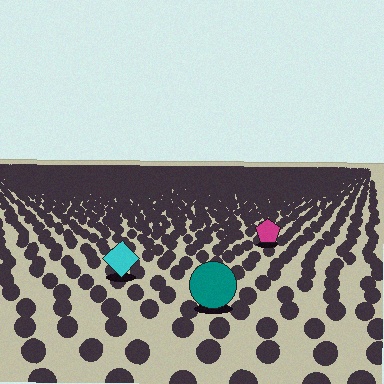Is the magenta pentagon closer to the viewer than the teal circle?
No. The teal circle is closer — you can tell from the texture gradient: the ground texture is coarser near it.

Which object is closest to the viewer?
The teal circle is closest. The texture marks near it are larger and more spread out.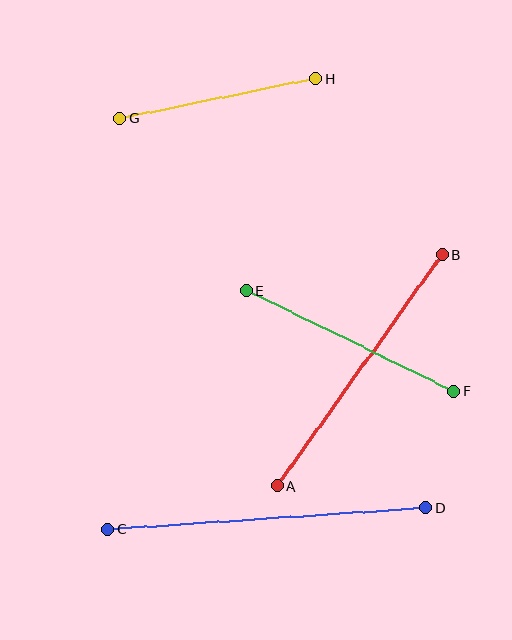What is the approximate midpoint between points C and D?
The midpoint is at approximately (267, 518) pixels.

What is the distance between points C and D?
The distance is approximately 319 pixels.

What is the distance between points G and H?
The distance is approximately 201 pixels.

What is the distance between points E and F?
The distance is approximately 230 pixels.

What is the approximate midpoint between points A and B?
The midpoint is at approximately (360, 370) pixels.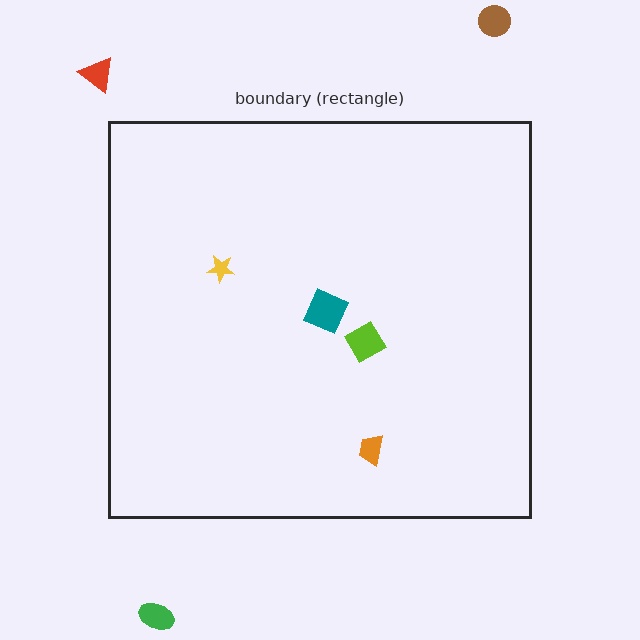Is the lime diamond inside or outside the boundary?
Inside.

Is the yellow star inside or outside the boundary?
Inside.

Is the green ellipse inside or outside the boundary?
Outside.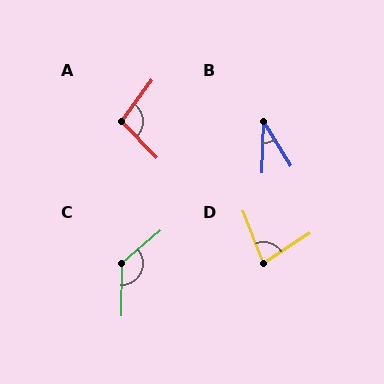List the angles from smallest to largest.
B (33°), D (78°), A (99°), C (131°).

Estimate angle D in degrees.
Approximately 78 degrees.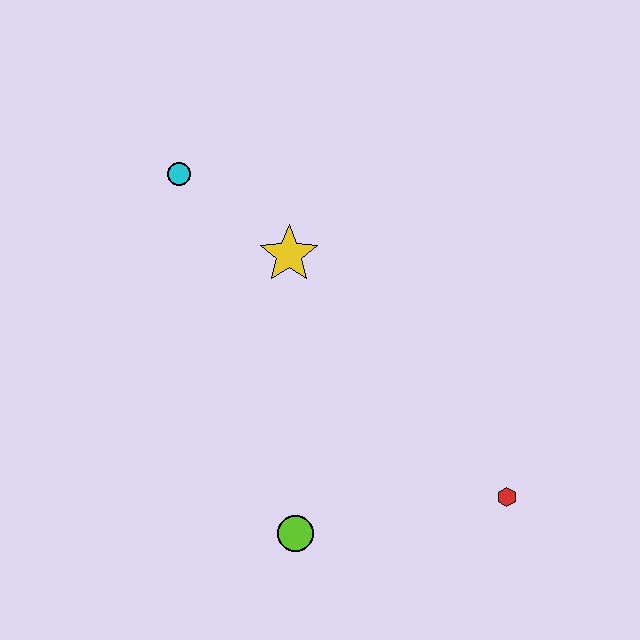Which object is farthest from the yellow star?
The red hexagon is farthest from the yellow star.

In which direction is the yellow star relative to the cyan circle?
The yellow star is to the right of the cyan circle.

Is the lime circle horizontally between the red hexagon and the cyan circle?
Yes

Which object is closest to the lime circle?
The red hexagon is closest to the lime circle.